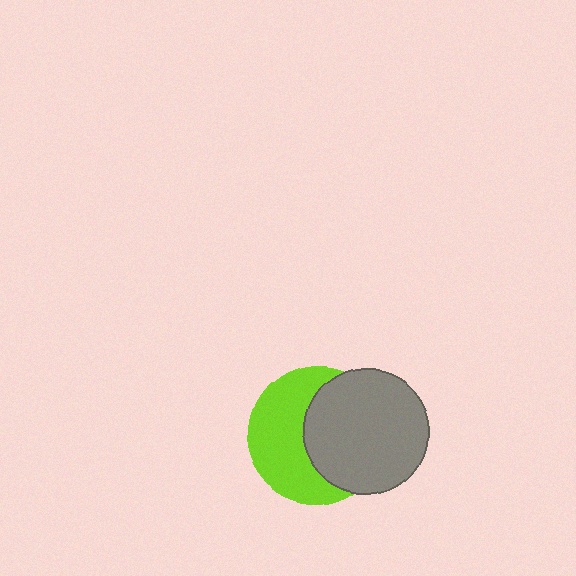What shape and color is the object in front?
The object in front is a gray circle.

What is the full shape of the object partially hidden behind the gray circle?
The partially hidden object is a lime circle.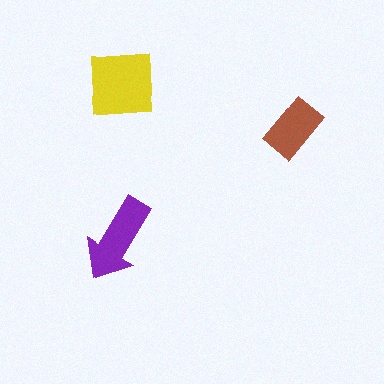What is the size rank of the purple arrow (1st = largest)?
2nd.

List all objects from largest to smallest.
The yellow square, the purple arrow, the brown rectangle.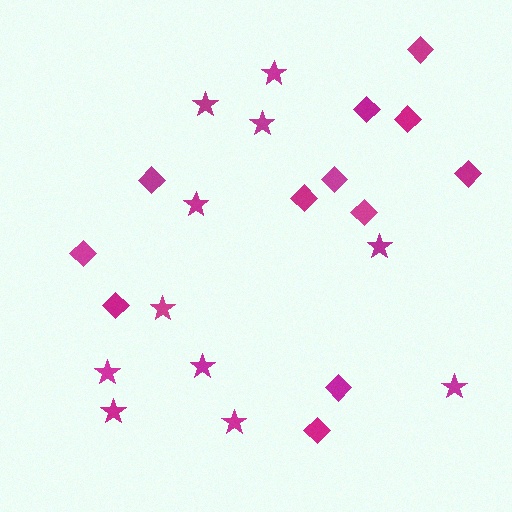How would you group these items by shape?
There are 2 groups: one group of stars (11) and one group of diamonds (12).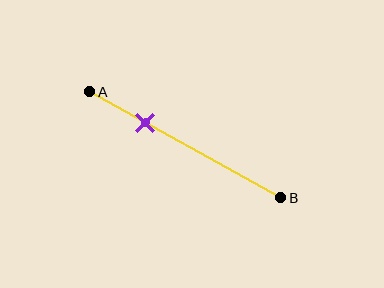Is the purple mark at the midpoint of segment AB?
No, the mark is at about 30% from A, not at the 50% midpoint.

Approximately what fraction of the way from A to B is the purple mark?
The purple mark is approximately 30% of the way from A to B.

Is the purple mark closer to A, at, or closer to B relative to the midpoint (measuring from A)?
The purple mark is closer to point A than the midpoint of segment AB.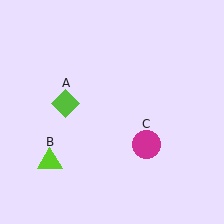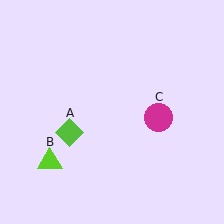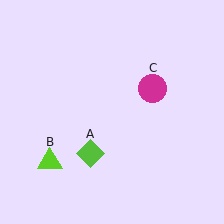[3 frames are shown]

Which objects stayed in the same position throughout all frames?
Lime triangle (object B) remained stationary.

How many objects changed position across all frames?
2 objects changed position: lime diamond (object A), magenta circle (object C).